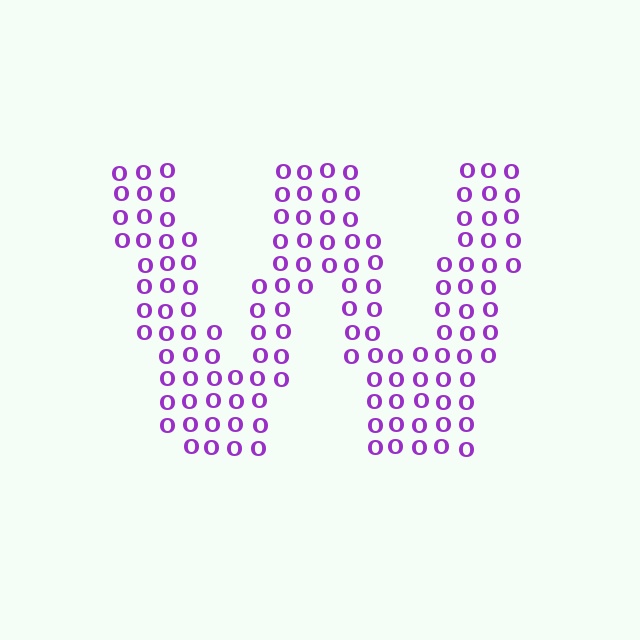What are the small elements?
The small elements are letter O's.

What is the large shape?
The large shape is the letter W.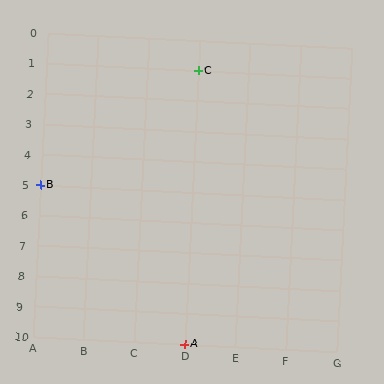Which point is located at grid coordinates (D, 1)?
Point C is at (D, 1).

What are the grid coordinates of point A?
Point A is at grid coordinates (D, 10).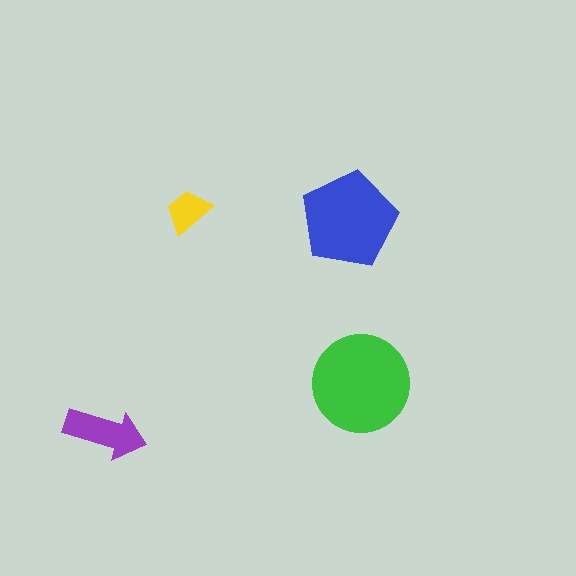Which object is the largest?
The green circle.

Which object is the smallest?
The yellow trapezoid.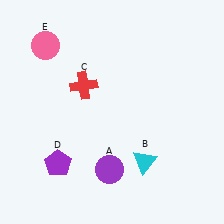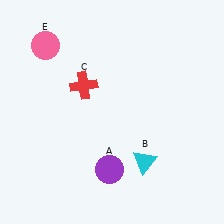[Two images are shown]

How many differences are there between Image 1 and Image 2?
There is 1 difference between the two images.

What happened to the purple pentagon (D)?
The purple pentagon (D) was removed in Image 2. It was in the bottom-left area of Image 1.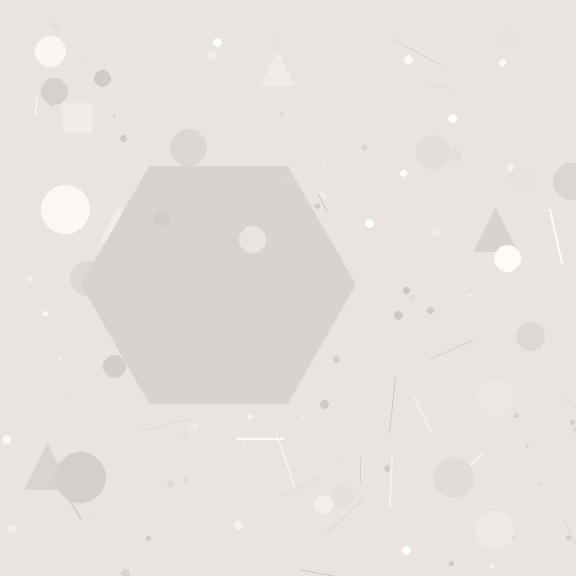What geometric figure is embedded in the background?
A hexagon is embedded in the background.